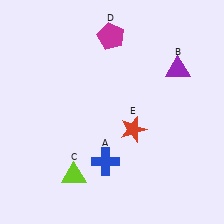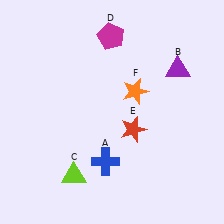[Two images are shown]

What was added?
An orange star (F) was added in Image 2.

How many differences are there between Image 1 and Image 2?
There is 1 difference between the two images.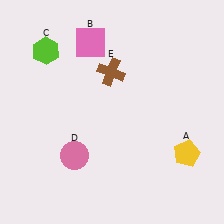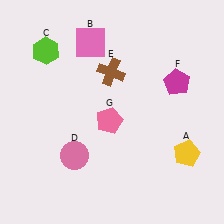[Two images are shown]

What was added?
A magenta pentagon (F), a pink pentagon (G) were added in Image 2.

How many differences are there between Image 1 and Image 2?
There are 2 differences between the two images.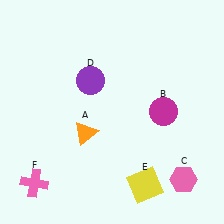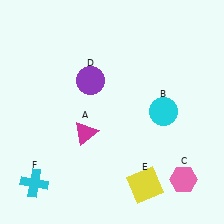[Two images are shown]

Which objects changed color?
A changed from orange to magenta. B changed from magenta to cyan. F changed from pink to cyan.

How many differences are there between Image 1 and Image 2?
There are 3 differences between the two images.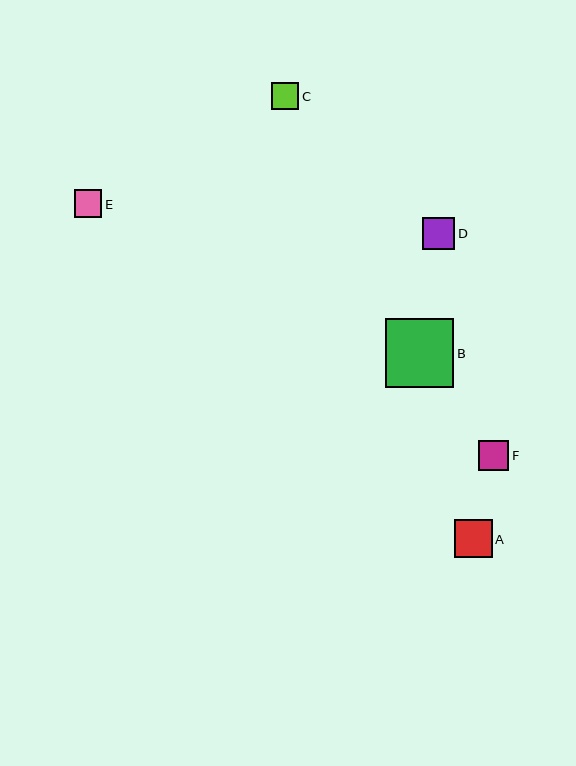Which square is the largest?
Square B is the largest with a size of approximately 68 pixels.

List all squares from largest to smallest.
From largest to smallest: B, A, D, F, C, E.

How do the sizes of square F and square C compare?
Square F and square C are approximately the same size.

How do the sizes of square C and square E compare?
Square C and square E are approximately the same size.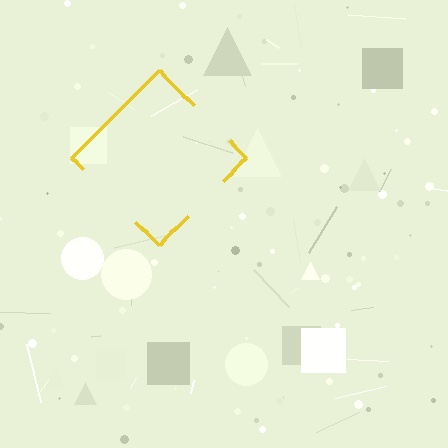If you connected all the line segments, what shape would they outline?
They would outline a diamond.